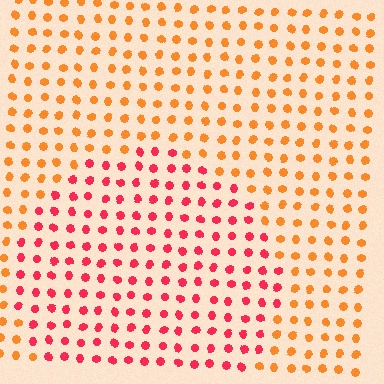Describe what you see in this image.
The image is filled with small orange elements in a uniform arrangement. A circle-shaped region is visible where the elements are tinted to a slightly different hue, forming a subtle color boundary.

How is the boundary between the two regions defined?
The boundary is defined purely by a slight shift in hue (about 40 degrees). Spacing, size, and orientation are identical on both sides.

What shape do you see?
I see a circle.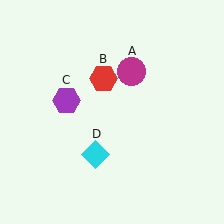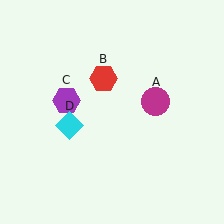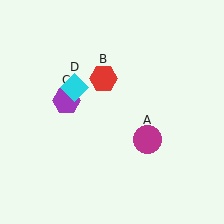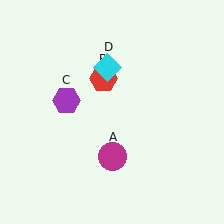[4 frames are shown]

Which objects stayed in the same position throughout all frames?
Red hexagon (object B) and purple hexagon (object C) remained stationary.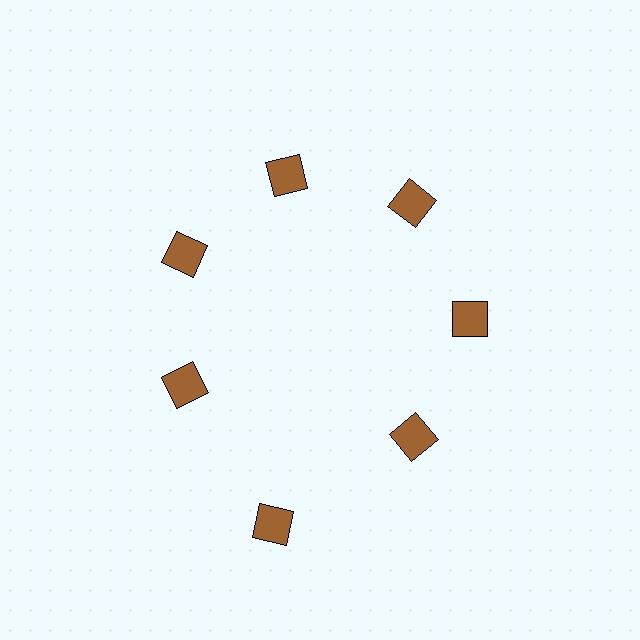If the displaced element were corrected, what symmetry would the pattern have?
It would have 7-fold rotational symmetry — the pattern would map onto itself every 51 degrees.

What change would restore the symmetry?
The symmetry would be restored by moving it inward, back onto the ring so that all 7 diamonds sit at equal angles and equal distance from the center.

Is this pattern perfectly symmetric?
No. The 7 brown diamonds are arranged in a ring, but one element near the 6 o'clock position is pushed outward from the center, breaking the 7-fold rotational symmetry.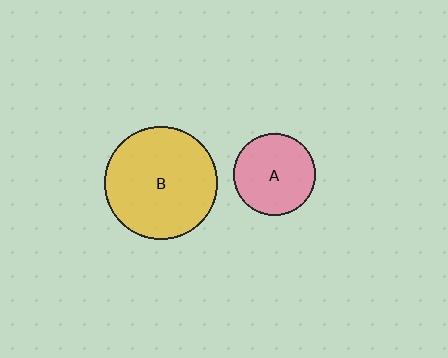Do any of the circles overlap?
No, none of the circles overlap.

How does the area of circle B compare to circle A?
Approximately 1.9 times.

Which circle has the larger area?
Circle B (yellow).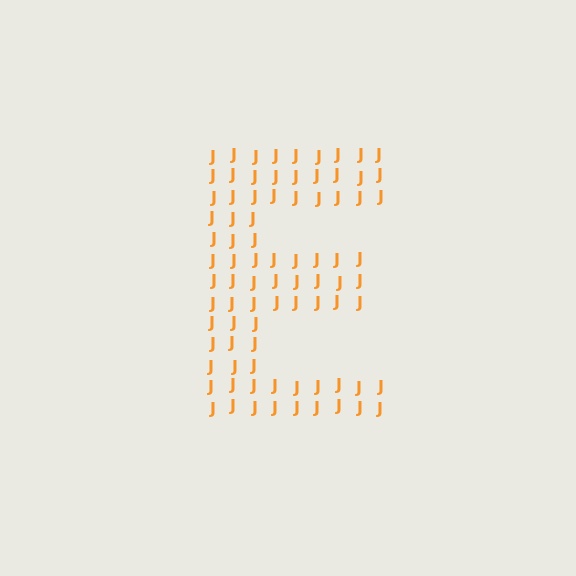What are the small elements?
The small elements are letter J's.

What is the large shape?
The large shape is the letter E.